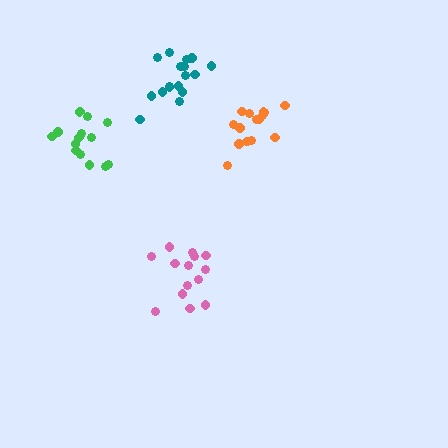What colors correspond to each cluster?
The clusters are colored: pink, orange, teal, green.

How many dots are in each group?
Group 1: 14 dots, Group 2: 15 dots, Group 3: 18 dots, Group 4: 15 dots (62 total).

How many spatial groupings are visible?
There are 4 spatial groupings.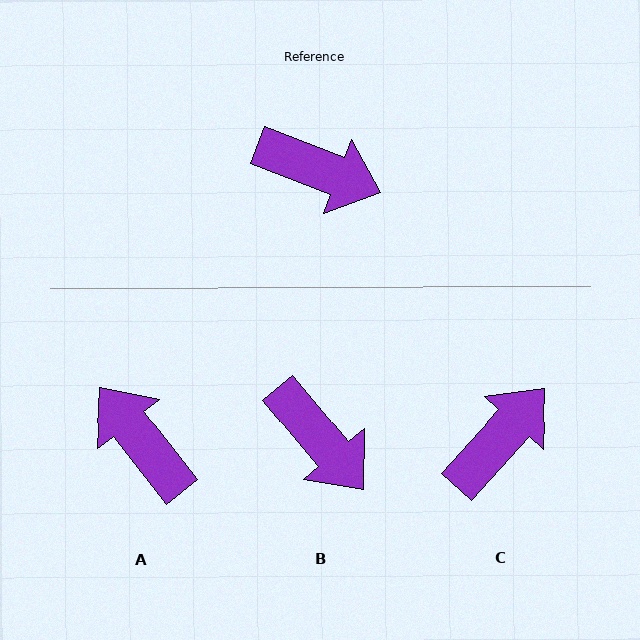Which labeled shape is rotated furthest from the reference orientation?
A, about 149 degrees away.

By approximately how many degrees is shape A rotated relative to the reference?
Approximately 149 degrees counter-clockwise.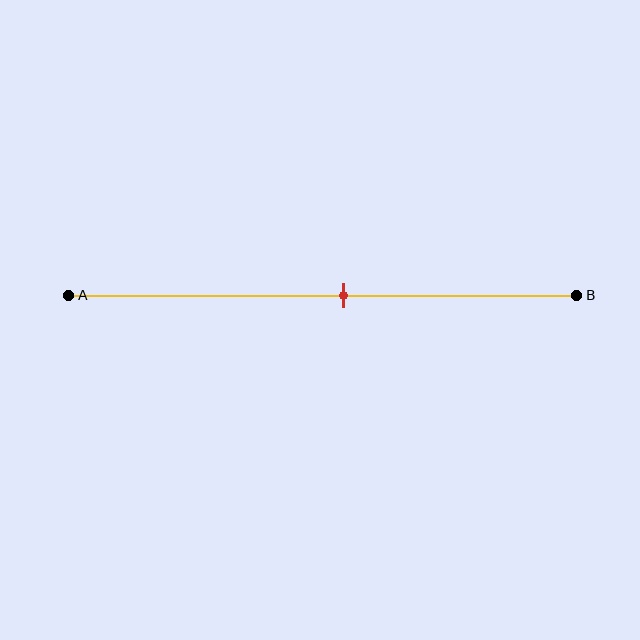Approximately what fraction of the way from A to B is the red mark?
The red mark is approximately 55% of the way from A to B.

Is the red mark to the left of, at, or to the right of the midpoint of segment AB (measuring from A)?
The red mark is to the right of the midpoint of segment AB.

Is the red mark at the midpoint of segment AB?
No, the mark is at about 55% from A, not at the 50% midpoint.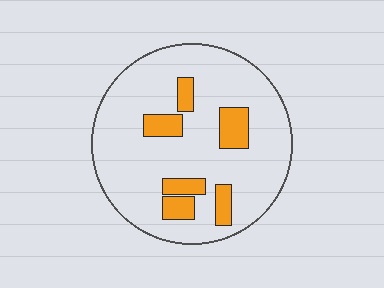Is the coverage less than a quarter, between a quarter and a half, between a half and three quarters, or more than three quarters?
Less than a quarter.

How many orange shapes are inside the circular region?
6.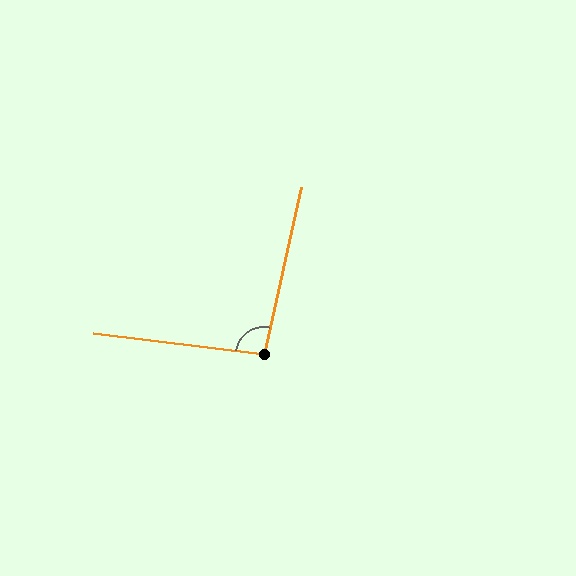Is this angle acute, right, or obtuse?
It is obtuse.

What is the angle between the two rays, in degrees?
Approximately 96 degrees.